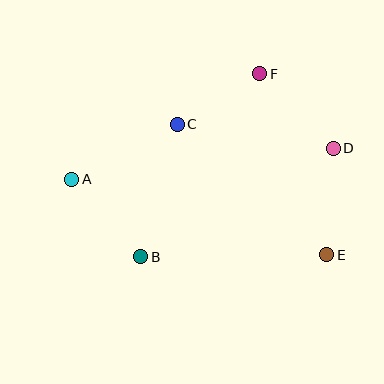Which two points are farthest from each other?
Points A and E are farthest from each other.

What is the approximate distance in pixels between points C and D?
The distance between C and D is approximately 158 pixels.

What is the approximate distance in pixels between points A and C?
The distance between A and C is approximately 119 pixels.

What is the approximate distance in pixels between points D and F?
The distance between D and F is approximately 105 pixels.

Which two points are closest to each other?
Points C and F are closest to each other.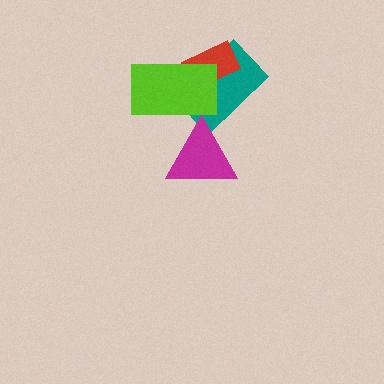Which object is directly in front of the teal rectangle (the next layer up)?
The red rectangle is directly in front of the teal rectangle.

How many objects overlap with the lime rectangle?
3 objects overlap with the lime rectangle.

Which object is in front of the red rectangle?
The lime rectangle is in front of the red rectangle.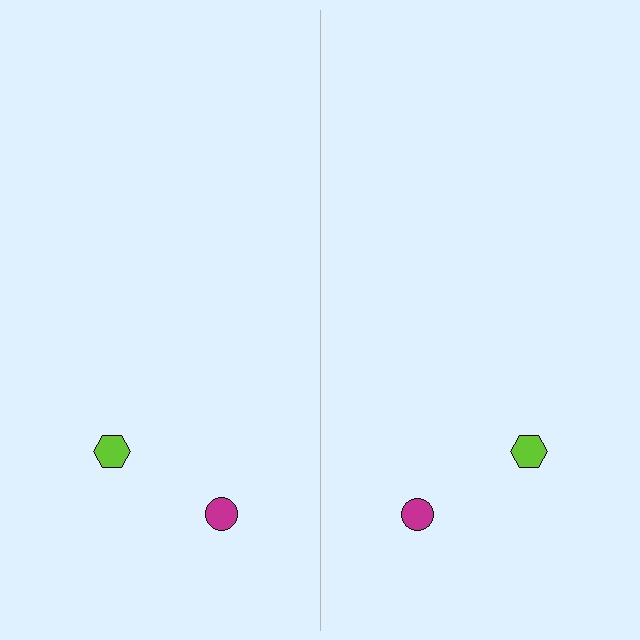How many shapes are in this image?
There are 4 shapes in this image.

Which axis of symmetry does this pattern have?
The pattern has a vertical axis of symmetry running through the center of the image.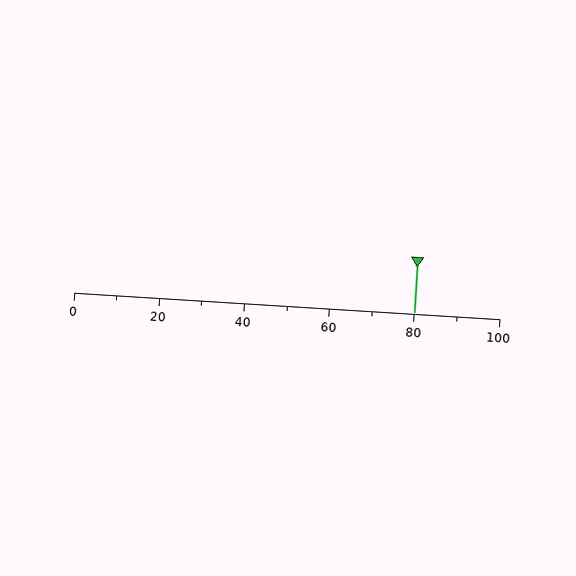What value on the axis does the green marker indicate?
The marker indicates approximately 80.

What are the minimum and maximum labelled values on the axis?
The axis runs from 0 to 100.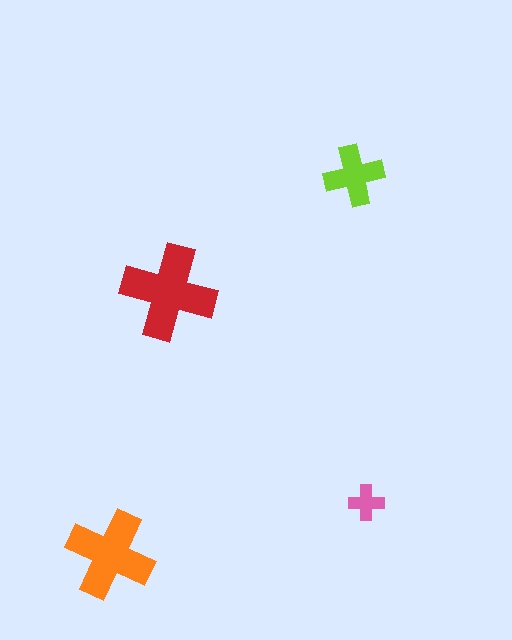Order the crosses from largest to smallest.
the red one, the orange one, the lime one, the pink one.